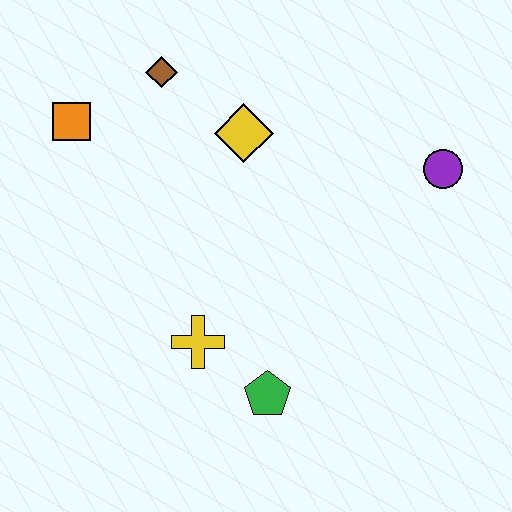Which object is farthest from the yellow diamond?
The green pentagon is farthest from the yellow diamond.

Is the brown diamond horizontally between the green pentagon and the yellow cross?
No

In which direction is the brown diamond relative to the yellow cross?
The brown diamond is above the yellow cross.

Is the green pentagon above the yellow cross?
No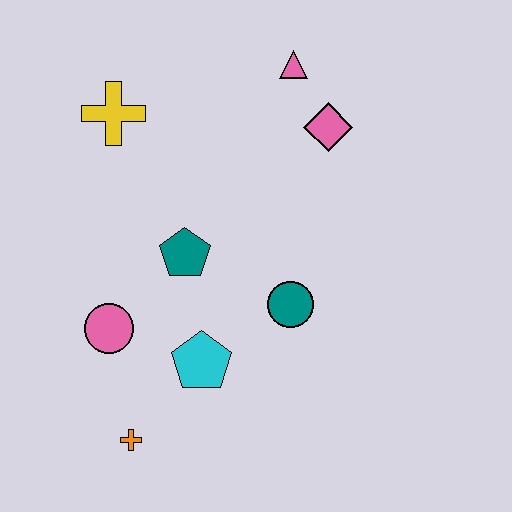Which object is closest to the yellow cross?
The teal pentagon is closest to the yellow cross.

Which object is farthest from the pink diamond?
The orange cross is farthest from the pink diamond.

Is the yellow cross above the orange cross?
Yes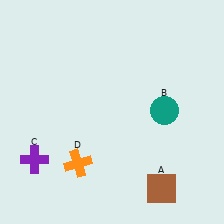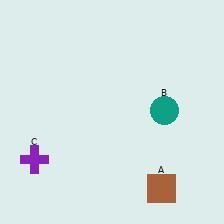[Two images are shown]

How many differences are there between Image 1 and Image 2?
There is 1 difference between the two images.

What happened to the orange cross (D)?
The orange cross (D) was removed in Image 2. It was in the bottom-left area of Image 1.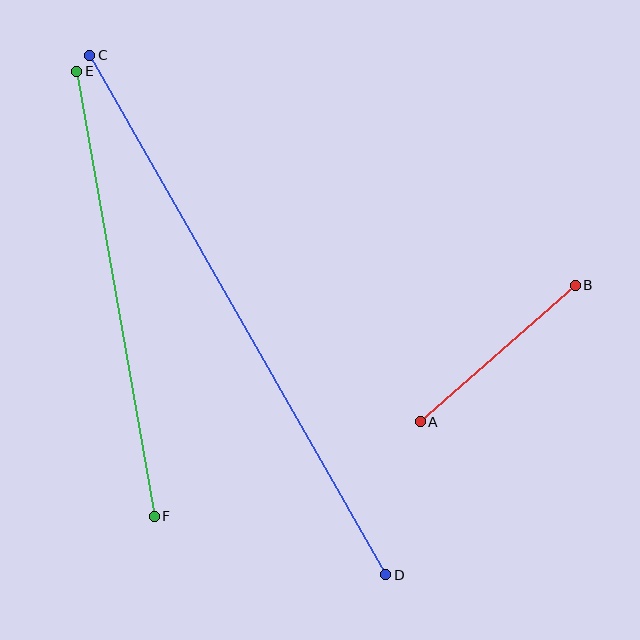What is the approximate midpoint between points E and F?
The midpoint is at approximately (115, 294) pixels.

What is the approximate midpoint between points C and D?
The midpoint is at approximately (238, 315) pixels.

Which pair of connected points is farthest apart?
Points C and D are farthest apart.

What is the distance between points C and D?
The distance is approximately 598 pixels.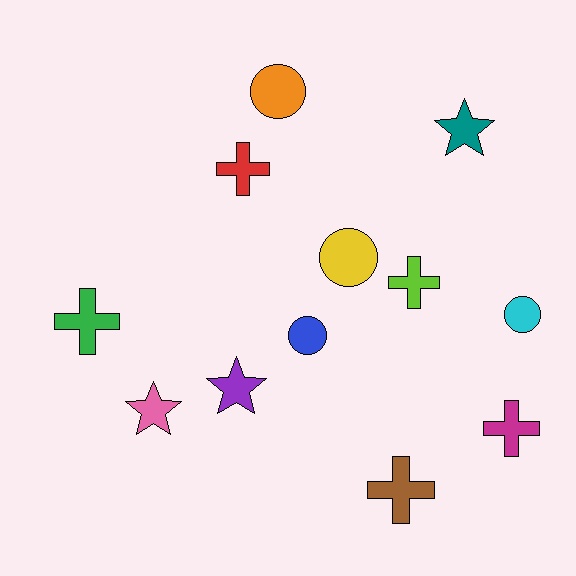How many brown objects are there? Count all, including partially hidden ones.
There is 1 brown object.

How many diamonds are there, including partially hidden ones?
There are no diamonds.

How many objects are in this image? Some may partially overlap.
There are 12 objects.